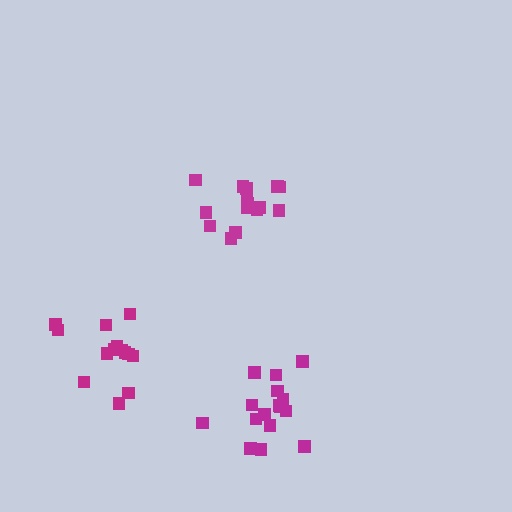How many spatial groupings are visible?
There are 3 spatial groupings.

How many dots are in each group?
Group 1: 15 dots, Group 2: 15 dots, Group 3: 16 dots (46 total).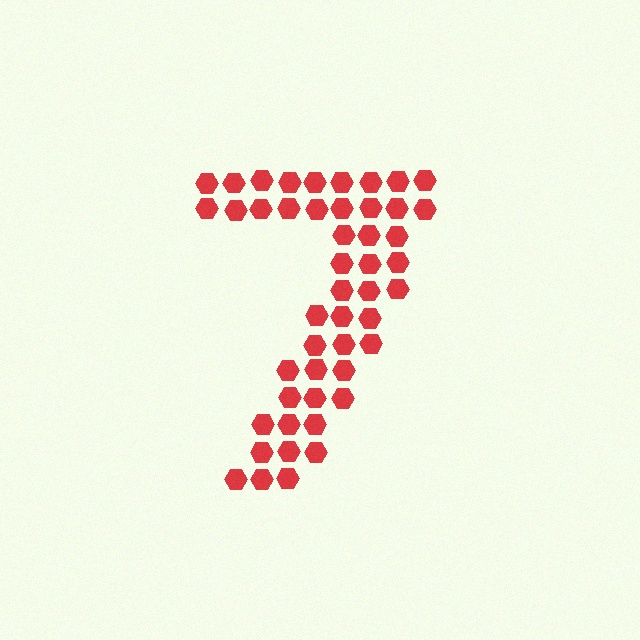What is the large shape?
The large shape is the digit 7.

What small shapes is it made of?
It is made of small hexagons.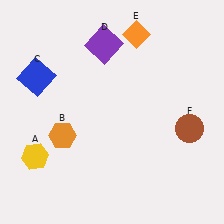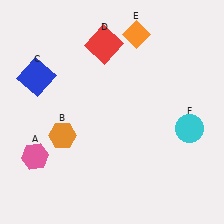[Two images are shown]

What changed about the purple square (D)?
In Image 1, D is purple. In Image 2, it changed to red.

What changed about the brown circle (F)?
In Image 1, F is brown. In Image 2, it changed to cyan.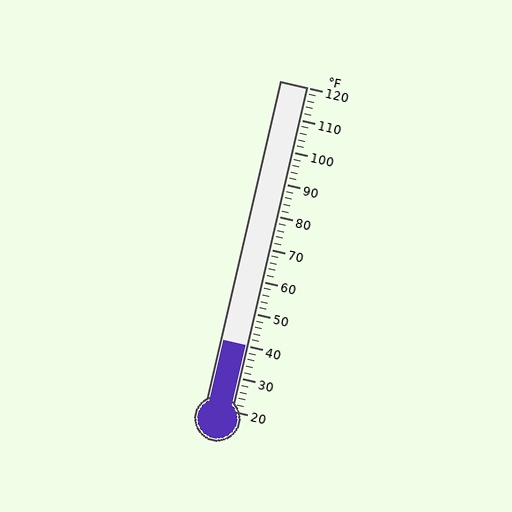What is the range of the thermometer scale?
The thermometer scale ranges from 20°F to 120°F.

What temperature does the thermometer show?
The thermometer shows approximately 40°F.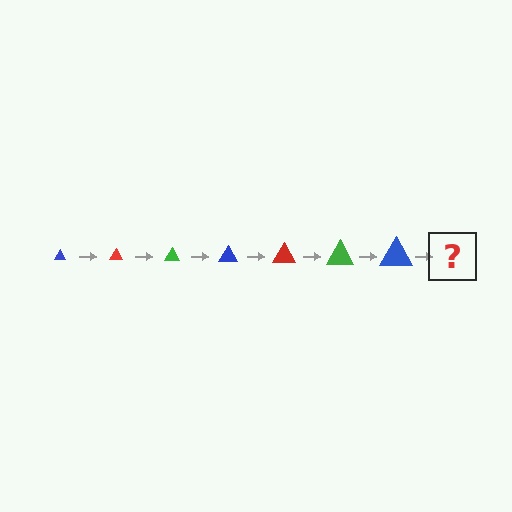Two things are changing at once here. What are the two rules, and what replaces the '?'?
The two rules are that the triangle grows larger each step and the color cycles through blue, red, and green. The '?' should be a red triangle, larger than the previous one.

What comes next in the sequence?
The next element should be a red triangle, larger than the previous one.